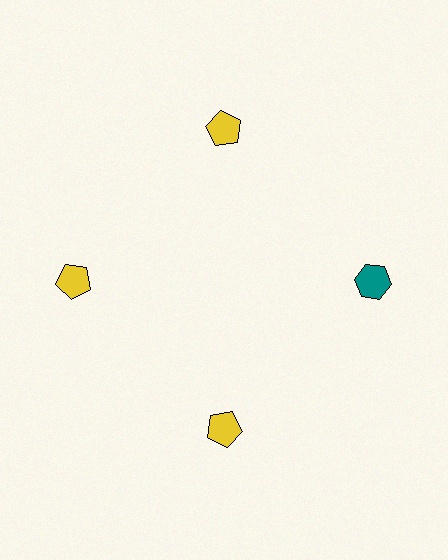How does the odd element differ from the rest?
It differs in both color (teal instead of yellow) and shape (hexagon instead of pentagon).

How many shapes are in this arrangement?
There are 4 shapes arranged in a ring pattern.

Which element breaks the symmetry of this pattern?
The teal hexagon at roughly the 3 o'clock position breaks the symmetry. All other shapes are yellow pentagons.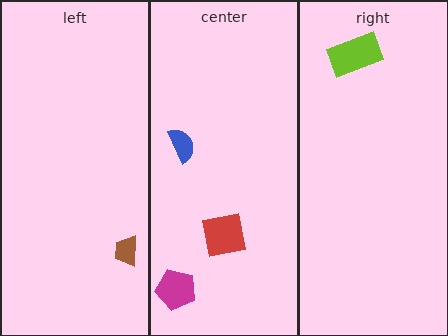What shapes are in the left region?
The brown trapezoid.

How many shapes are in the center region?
3.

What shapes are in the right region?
The lime rectangle.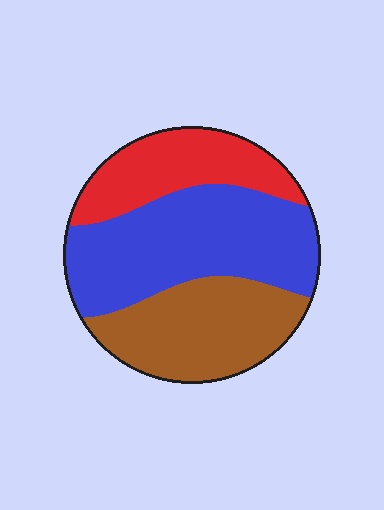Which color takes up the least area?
Red, at roughly 25%.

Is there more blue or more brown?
Blue.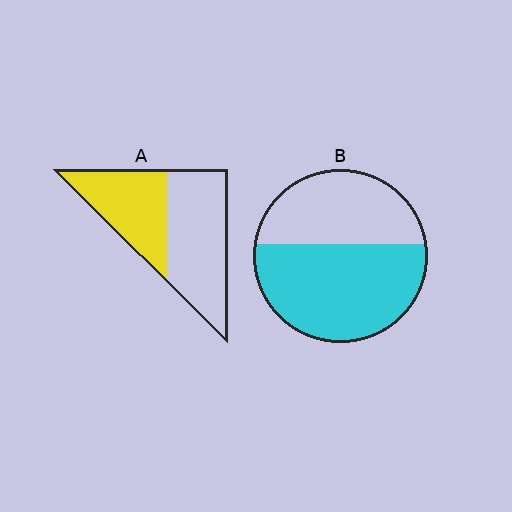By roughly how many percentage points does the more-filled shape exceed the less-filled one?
By roughly 15 percentage points (B over A).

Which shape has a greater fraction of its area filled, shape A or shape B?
Shape B.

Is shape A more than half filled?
No.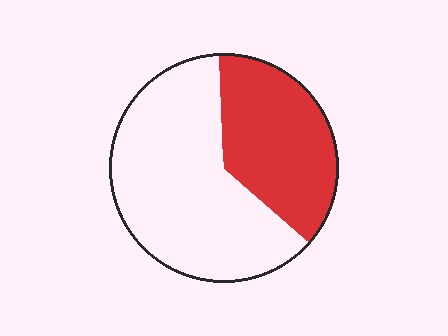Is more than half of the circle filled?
No.